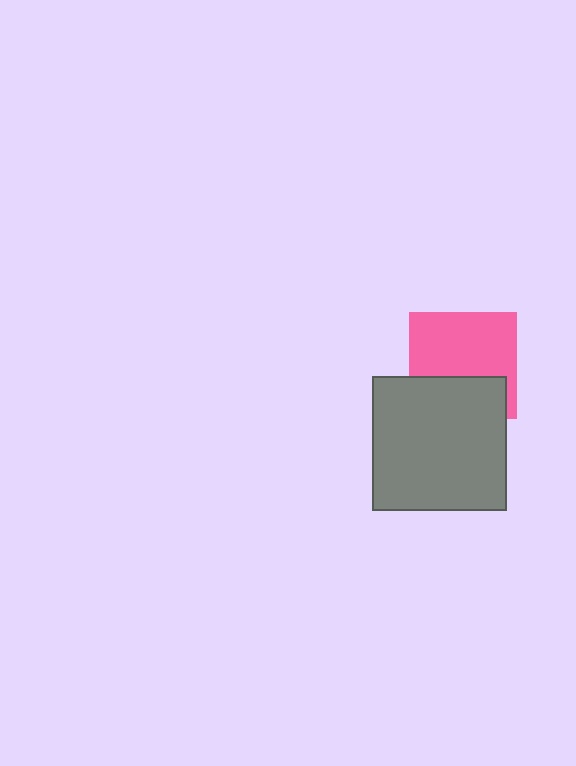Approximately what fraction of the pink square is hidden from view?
Roughly 37% of the pink square is hidden behind the gray square.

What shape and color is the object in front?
The object in front is a gray square.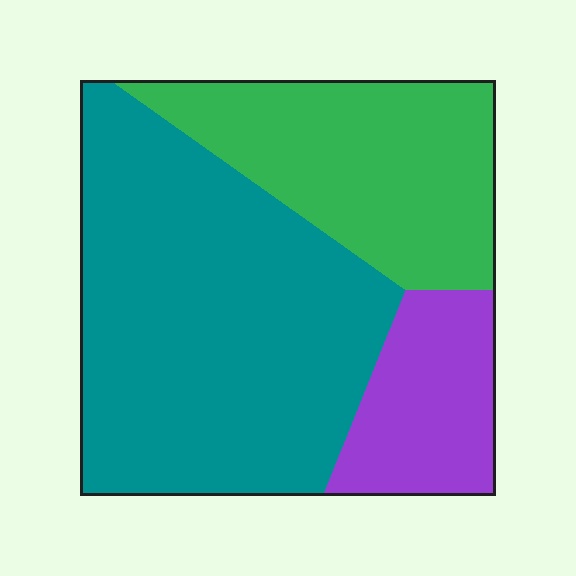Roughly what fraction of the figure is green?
Green takes up about one quarter (1/4) of the figure.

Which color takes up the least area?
Purple, at roughly 15%.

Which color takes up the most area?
Teal, at roughly 55%.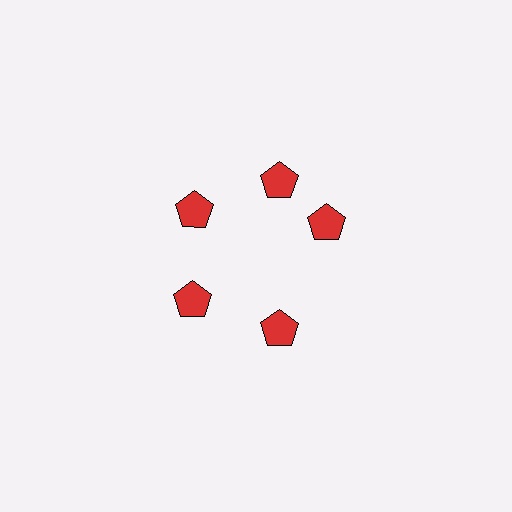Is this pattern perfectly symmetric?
No. The 5 red pentagons are arranged in a ring, but one element near the 3 o'clock position is rotated out of alignment along the ring, breaking the 5-fold rotational symmetry.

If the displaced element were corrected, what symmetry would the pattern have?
It would have 5-fold rotational symmetry — the pattern would map onto itself every 72 degrees.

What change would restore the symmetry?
The symmetry would be restored by rotating it back into even spacing with its neighbors so that all 5 pentagons sit at equal angles and equal distance from the center.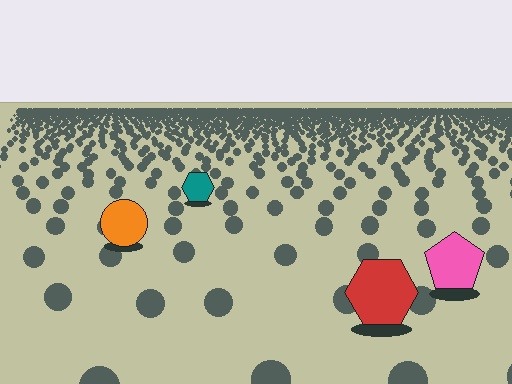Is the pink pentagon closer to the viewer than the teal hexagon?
Yes. The pink pentagon is closer — you can tell from the texture gradient: the ground texture is coarser near it.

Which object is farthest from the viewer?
The teal hexagon is farthest from the viewer. It appears smaller and the ground texture around it is denser.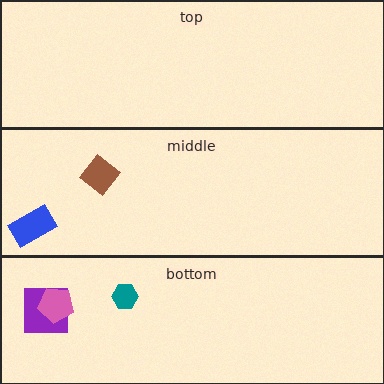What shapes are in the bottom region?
The teal hexagon, the purple square, the pink pentagon.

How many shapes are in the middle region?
2.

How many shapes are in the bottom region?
3.